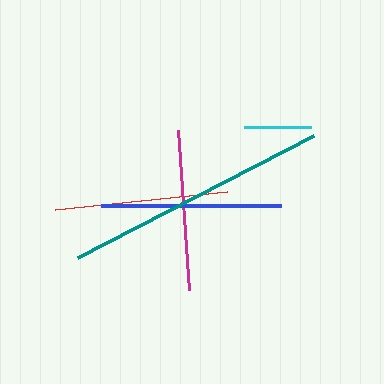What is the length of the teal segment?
The teal segment is approximately 266 pixels long.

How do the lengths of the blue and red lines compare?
The blue and red lines are approximately the same length.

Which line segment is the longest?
The teal line is the longest at approximately 266 pixels.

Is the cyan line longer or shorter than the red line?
The red line is longer than the cyan line.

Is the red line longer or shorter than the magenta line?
The red line is longer than the magenta line.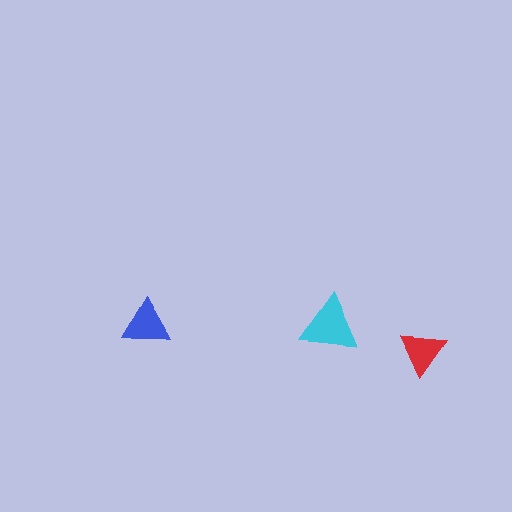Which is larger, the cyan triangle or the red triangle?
The cyan one.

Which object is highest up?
The cyan triangle is topmost.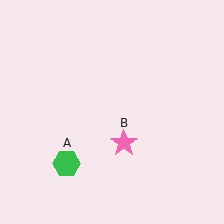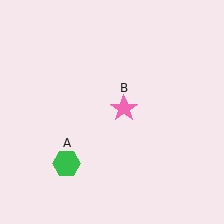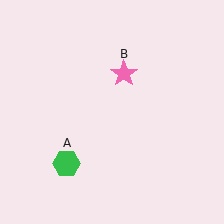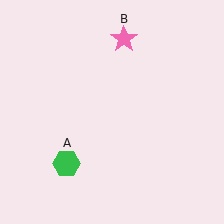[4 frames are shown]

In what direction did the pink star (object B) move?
The pink star (object B) moved up.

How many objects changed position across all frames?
1 object changed position: pink star (object B).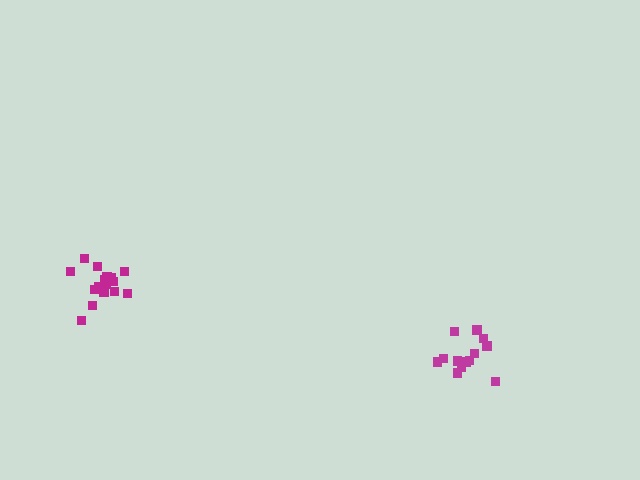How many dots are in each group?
Group 1: 16 dots, Group 2: 13 dots (29 total).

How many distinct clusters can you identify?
There are 2 distinct clusters.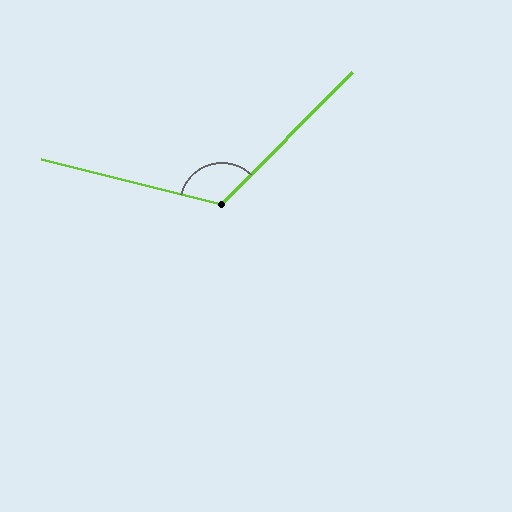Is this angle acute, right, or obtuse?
It is obtuse.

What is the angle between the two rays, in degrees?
Approximately 121 degrees.